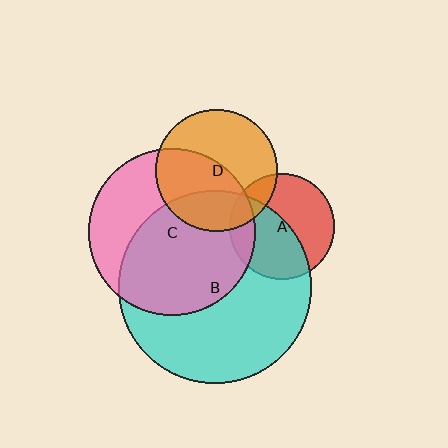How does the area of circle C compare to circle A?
Approximately 2.5 times.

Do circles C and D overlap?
Yes.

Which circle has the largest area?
Circle B (cyan).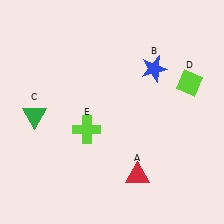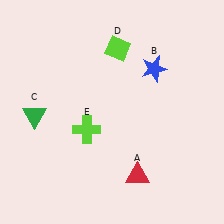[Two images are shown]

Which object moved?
The lime diamond (D) moved left.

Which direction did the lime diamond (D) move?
The lime diamond (D) moved left.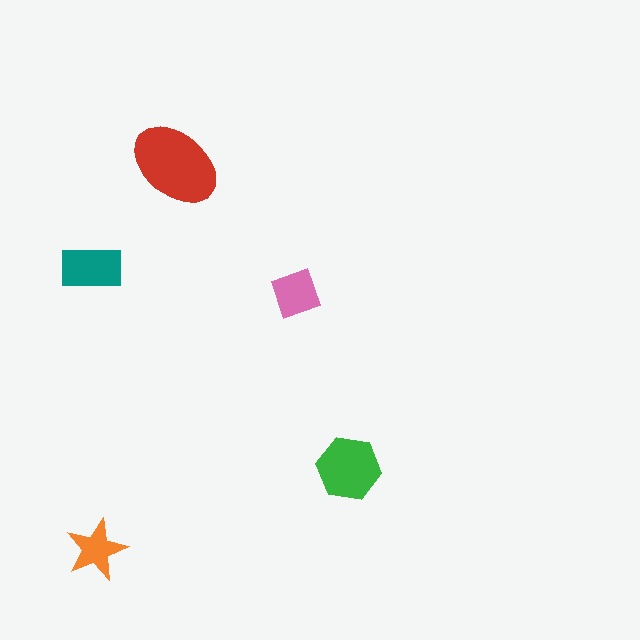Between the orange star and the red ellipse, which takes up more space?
The red ellipse.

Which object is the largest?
The red ellipse.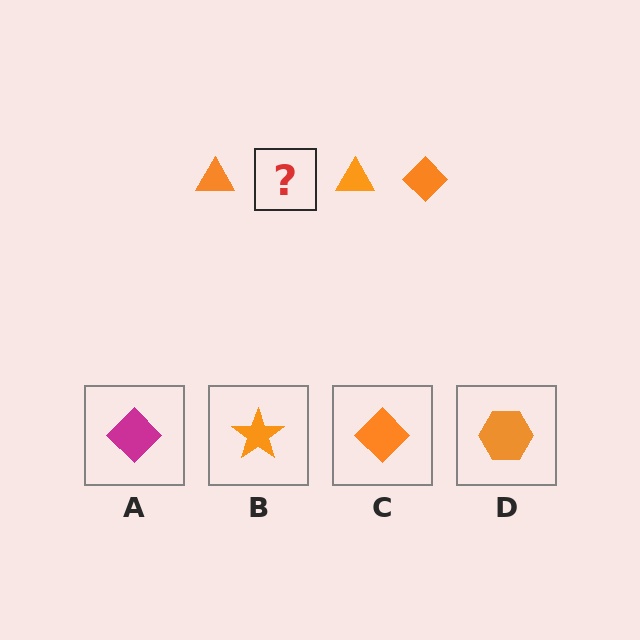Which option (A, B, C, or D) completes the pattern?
C.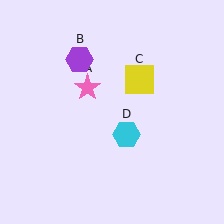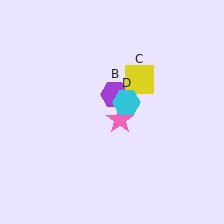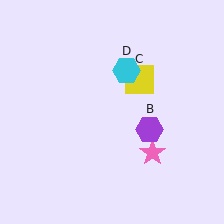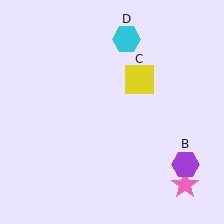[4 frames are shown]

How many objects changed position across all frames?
3 objects changed position: pink star (object A), purple hexagon (object B), cyan hexagon (object D).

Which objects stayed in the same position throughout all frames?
Yellow square (object C) remained stationary.